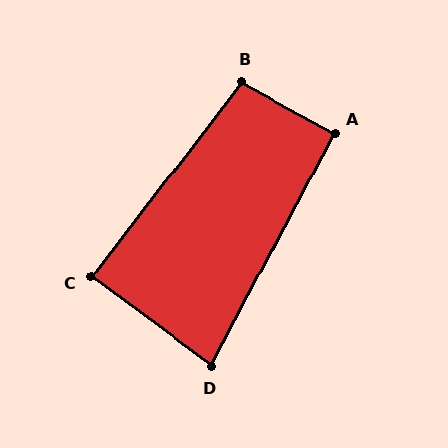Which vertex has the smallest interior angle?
D, at approximately 81 degrees.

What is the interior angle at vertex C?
Approximately 89 degrees (approximately right).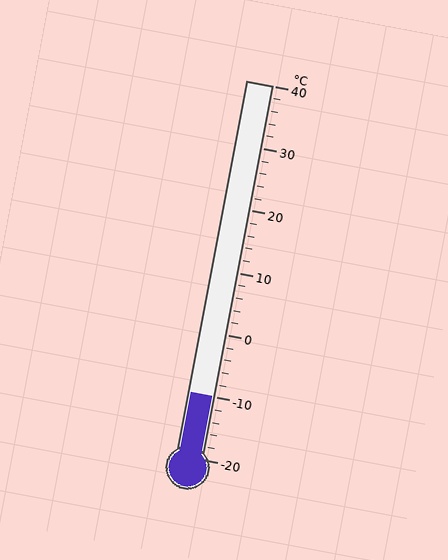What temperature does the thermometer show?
The thermometer shows approximately -10°C.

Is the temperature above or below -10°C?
The temperature is at -10°C.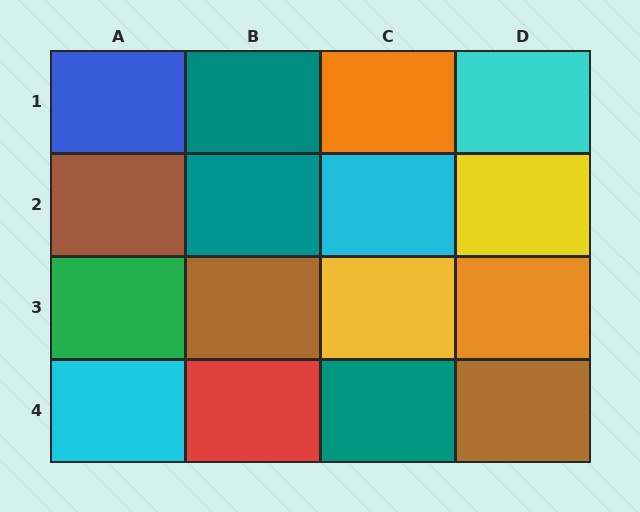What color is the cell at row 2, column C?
Cyan.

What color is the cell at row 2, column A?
Brown.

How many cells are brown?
3 cells are brown.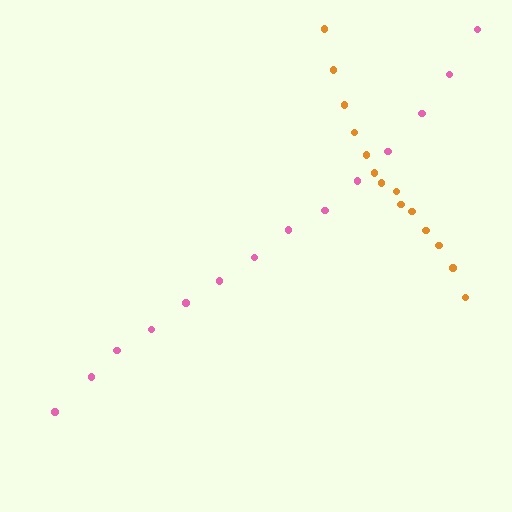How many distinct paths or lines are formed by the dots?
There are 2 distinct paths.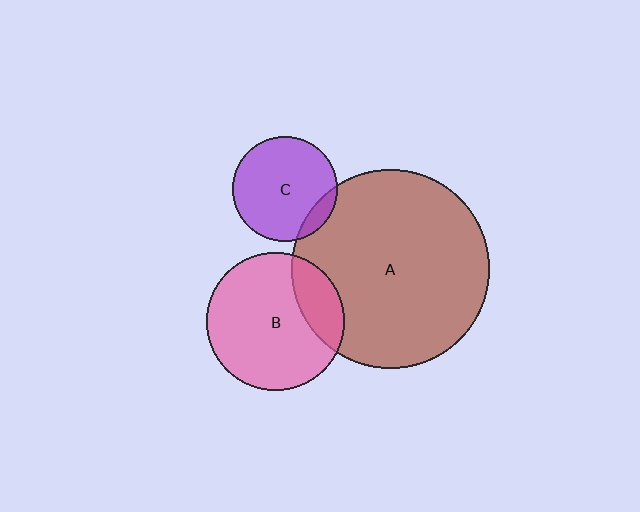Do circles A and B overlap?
Yes.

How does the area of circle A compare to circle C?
Approximately 3.5 times.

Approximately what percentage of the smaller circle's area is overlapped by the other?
Approximately 20%.